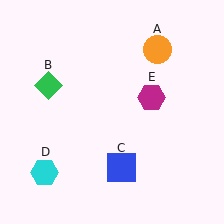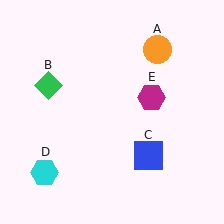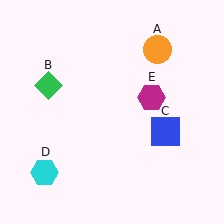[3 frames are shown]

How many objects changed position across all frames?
1 object changed position: blue square (object C).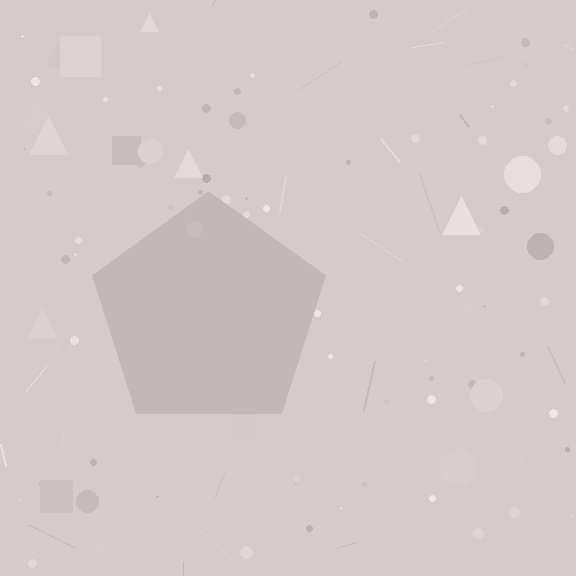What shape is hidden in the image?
A pentagon is hidden in the image.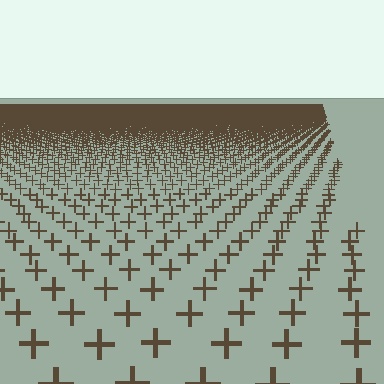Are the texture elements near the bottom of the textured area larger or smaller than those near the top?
Larger. Near the bottom, elements are closer to the viewer and appear at a bigger on-screen size.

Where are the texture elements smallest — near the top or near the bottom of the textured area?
Near the top.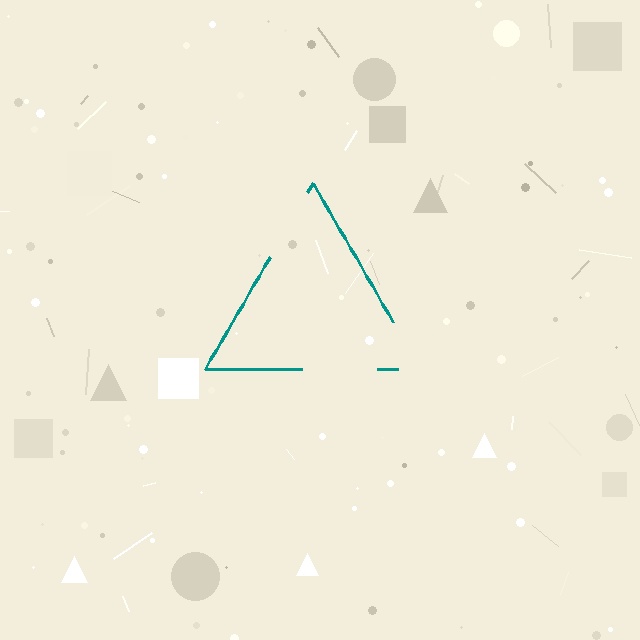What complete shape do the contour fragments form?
The contour fragments form a triangle.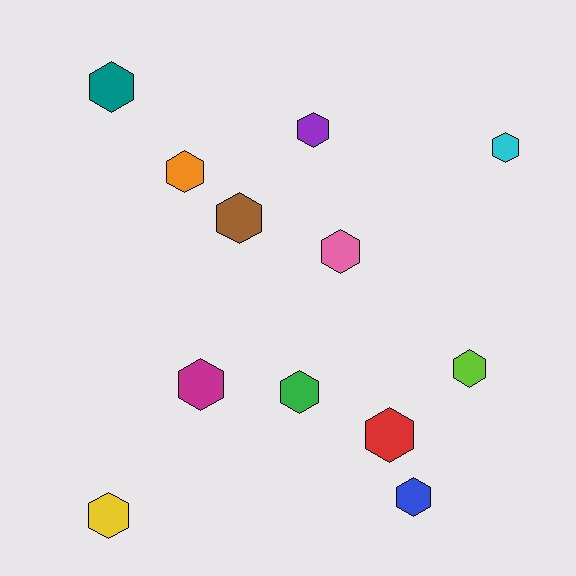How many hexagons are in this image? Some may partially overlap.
There are 12 hexagons.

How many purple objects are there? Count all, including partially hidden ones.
There is 1 purple object.